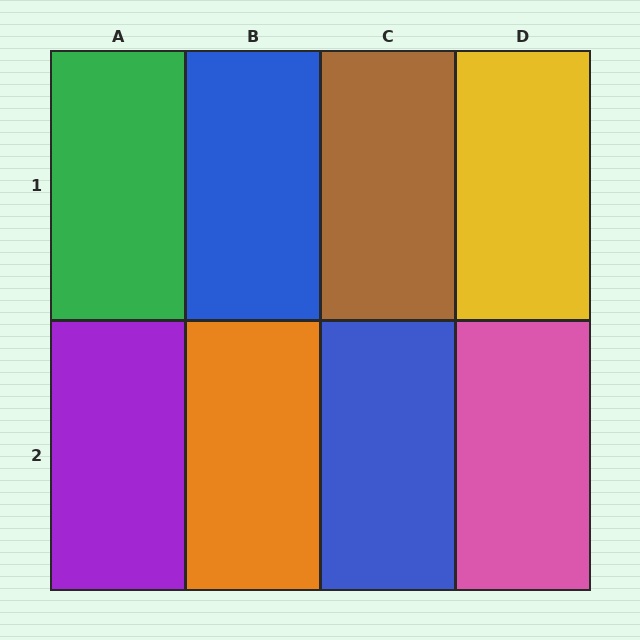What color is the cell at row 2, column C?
Blue.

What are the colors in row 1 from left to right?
Green, blue, brown, yellow.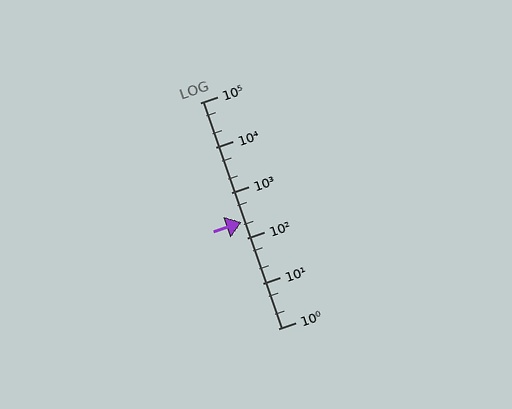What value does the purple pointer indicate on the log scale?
The pointer indicates approximately 230.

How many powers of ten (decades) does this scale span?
The scale spans 5 decades, from 1 to 100000.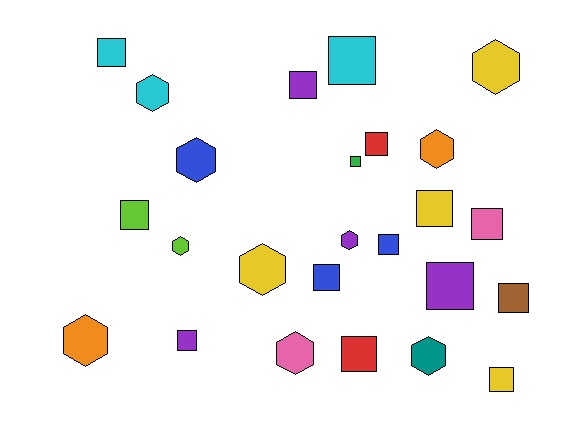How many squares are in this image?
There are 15 squares.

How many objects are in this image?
There are 25 objects.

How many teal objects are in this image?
There is 1 teal object.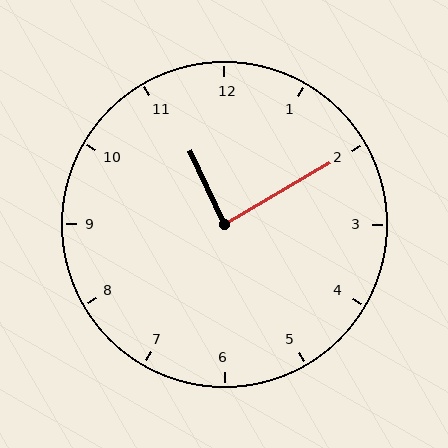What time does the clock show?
11:10.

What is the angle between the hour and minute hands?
Approximately 85 degrees.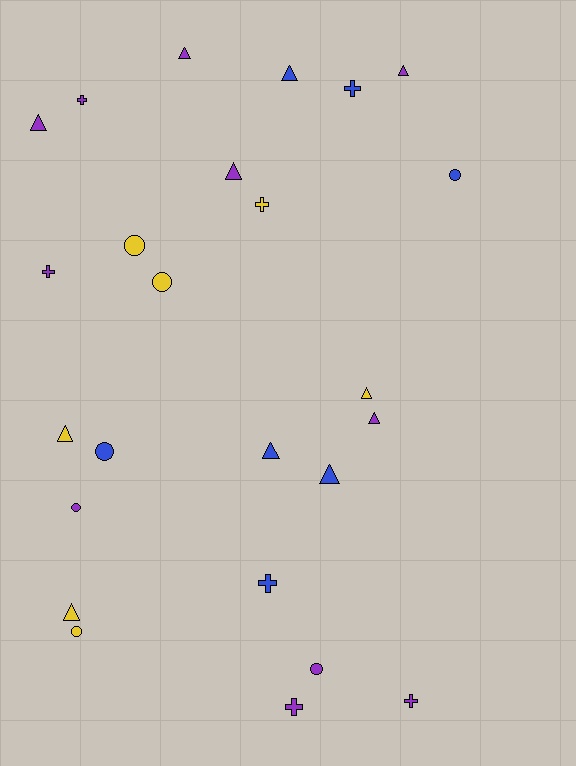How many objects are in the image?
There are 25 objects.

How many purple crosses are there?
There are 4 purple crosses.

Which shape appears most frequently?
Triangle, with 11 objects.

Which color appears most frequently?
Purple, with 11 objects.